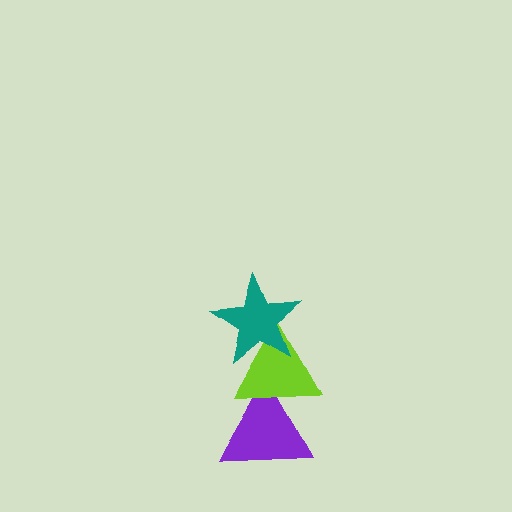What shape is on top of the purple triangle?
The lime triangle is on top of the purple triangle.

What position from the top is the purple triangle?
The purple triangle is 3rd from the top.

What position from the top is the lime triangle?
The lime triangle is 2nd from the top.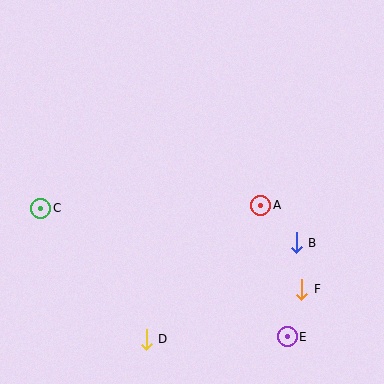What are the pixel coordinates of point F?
Point F is at (302, 289).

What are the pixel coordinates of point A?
Point A is at (261, 205).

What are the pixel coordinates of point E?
Point E is at (287, 337).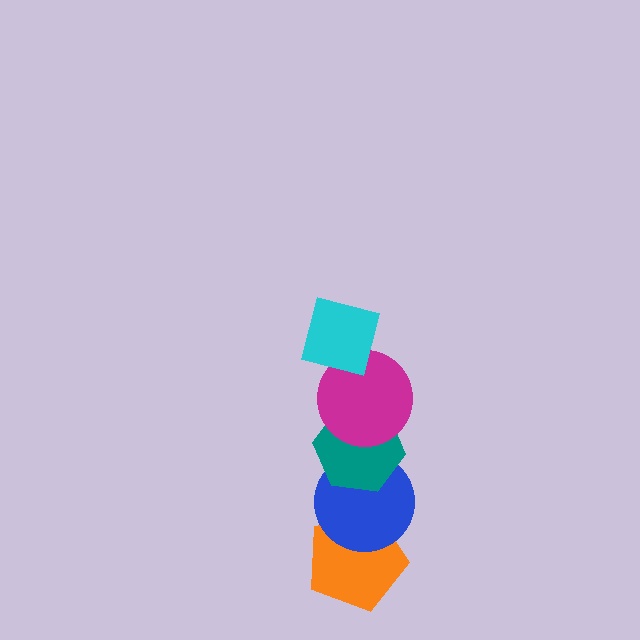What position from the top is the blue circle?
The blue circle is 4th from the top.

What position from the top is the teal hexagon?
The teal hexagon is 3rd from the top.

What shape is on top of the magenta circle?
The cyan square is on top of the magenta circle.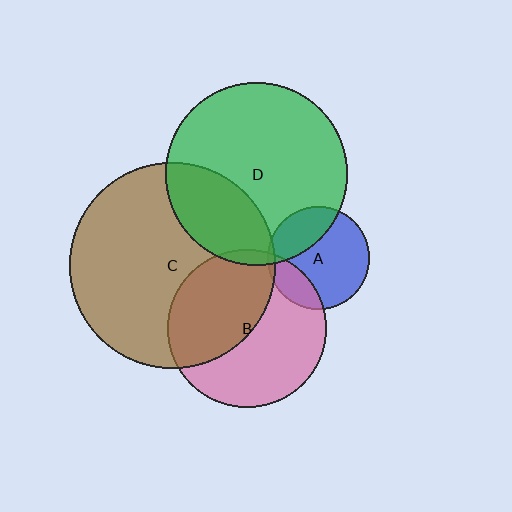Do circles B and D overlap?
Yes.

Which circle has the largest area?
Circle C (brown).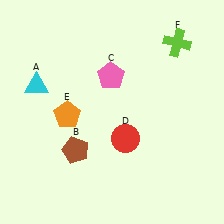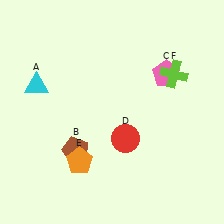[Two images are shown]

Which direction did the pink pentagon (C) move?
The pink pentagon (C) moved right.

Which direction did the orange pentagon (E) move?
The orange pentagon (E) moved down.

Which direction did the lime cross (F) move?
The lime cross (F) moved down.